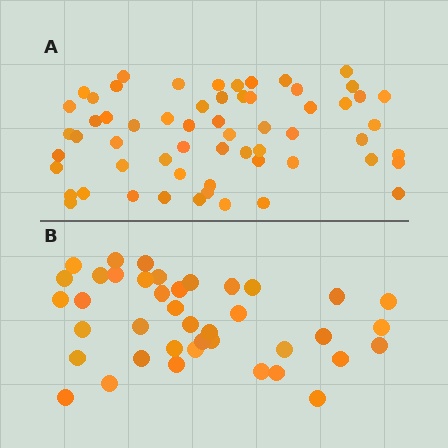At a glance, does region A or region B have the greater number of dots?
Region A (the top region) has more dots.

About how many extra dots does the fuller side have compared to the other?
Region A has approximately 20 more dots than region B.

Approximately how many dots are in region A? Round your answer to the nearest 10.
About 60 dots.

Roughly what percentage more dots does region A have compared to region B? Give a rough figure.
About 50% more.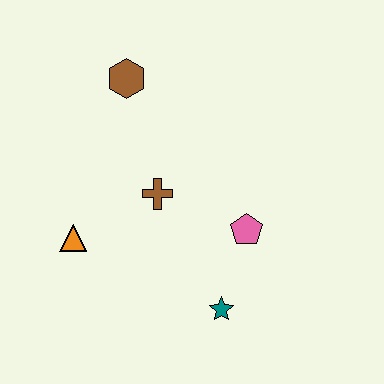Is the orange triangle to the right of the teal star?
No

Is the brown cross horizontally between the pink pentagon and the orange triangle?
Yes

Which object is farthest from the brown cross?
The teal star is farthest from the brown cross.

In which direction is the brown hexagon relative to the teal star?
The brown hexagon is above the teal star.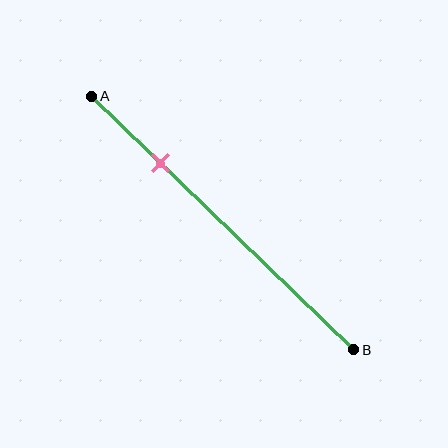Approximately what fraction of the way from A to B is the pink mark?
The pink mark is approximately 25% of the way from A to B.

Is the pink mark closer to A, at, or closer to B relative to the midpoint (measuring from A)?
The pink mark is closer to point A than the midpoint of segment AB.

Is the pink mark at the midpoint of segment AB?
No, the mark is at about 25% from A, not at the 50% midpoint.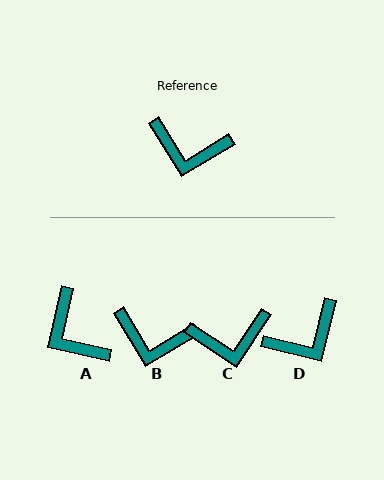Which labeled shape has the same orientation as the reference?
B.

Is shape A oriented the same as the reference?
No, it is off by about 44 degrees.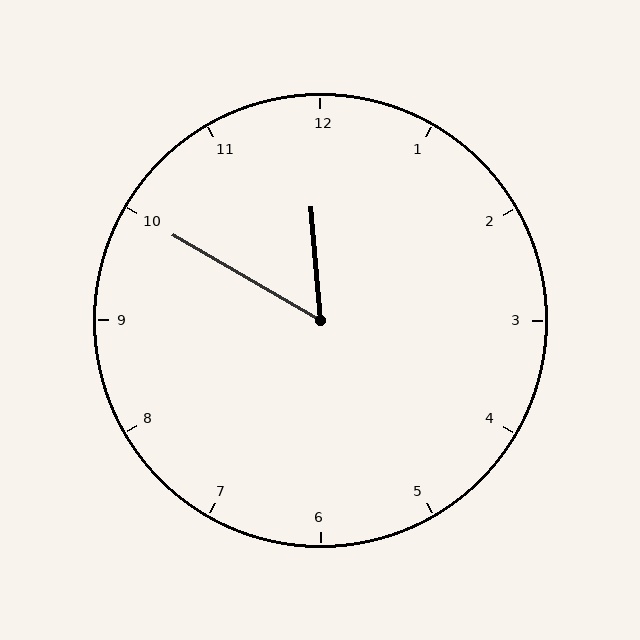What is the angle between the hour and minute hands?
Approximately 55 degrees.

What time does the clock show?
11:50.